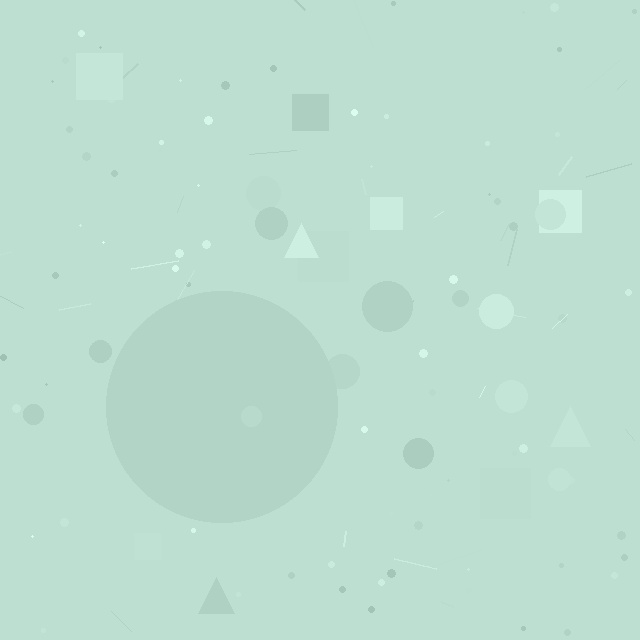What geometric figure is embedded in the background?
A circle is embedded in the background.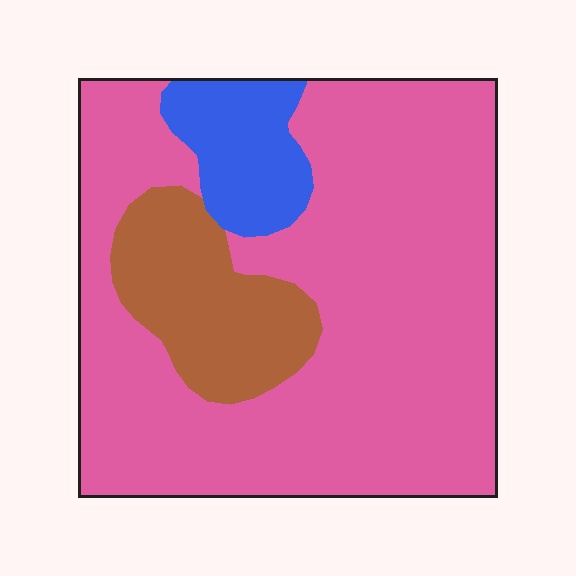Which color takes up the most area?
Pink, at roughly 75%.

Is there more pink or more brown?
Pink.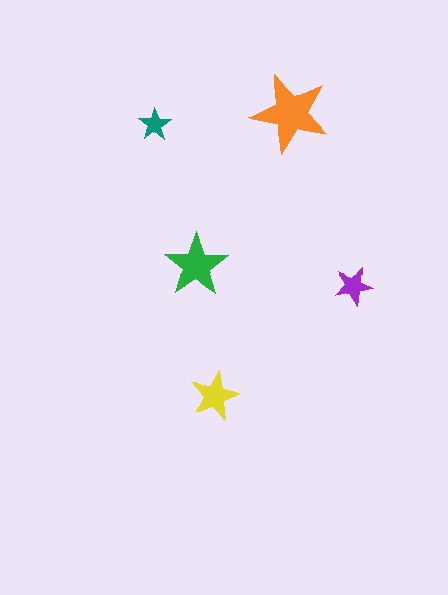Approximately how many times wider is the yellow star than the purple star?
About 1.5 times wider.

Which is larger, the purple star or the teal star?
The purple one.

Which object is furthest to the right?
The purple star is rightmost.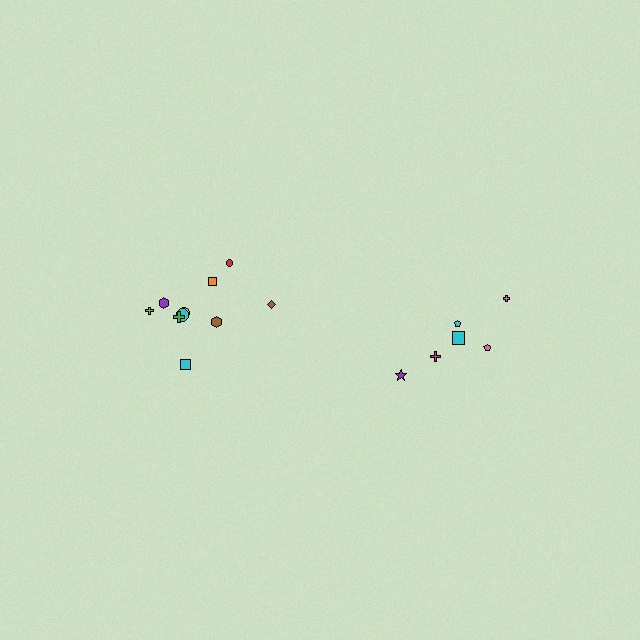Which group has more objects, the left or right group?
The left group.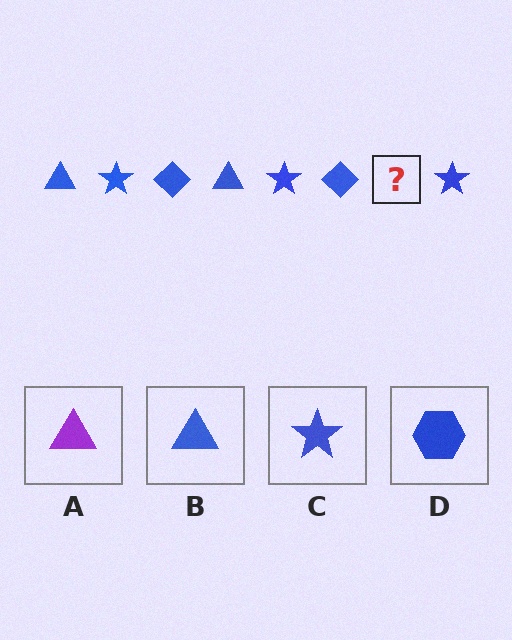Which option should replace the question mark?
Option B.